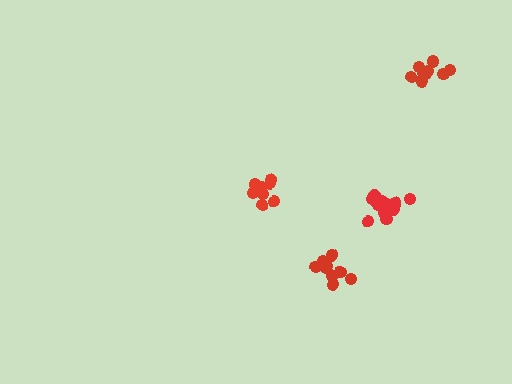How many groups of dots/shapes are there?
There are 4 groups.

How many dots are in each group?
Group 1: 15 dots, Group 2: 9 dots, Group 3: 10 dots, Group 4: 9 dots (43 total).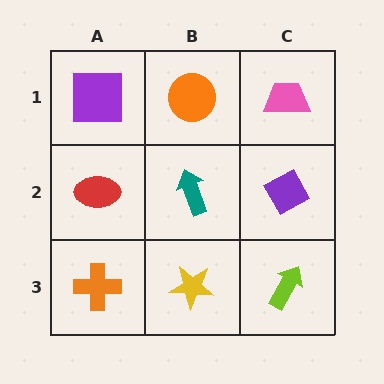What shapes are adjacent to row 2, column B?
An orange circle (row 1, column B), a yellow star (row 3, column B), a red ellipse (row 2, column A), a purple diamond (row 2, column C).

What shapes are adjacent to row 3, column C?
A purple diamond (row 2, column C), a yellow star (row 3, column B).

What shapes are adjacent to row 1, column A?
A red ellipse (row 2, column A), an orange circle (row 1, column B).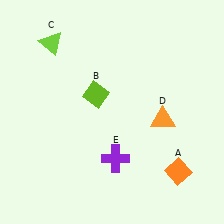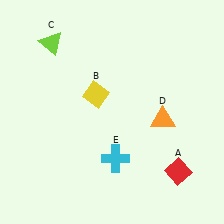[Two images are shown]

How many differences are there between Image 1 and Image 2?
There are 3 differences between the two images.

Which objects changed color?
A changed from orange to red. B changed from lime to yellow. E changed from purple to cyan.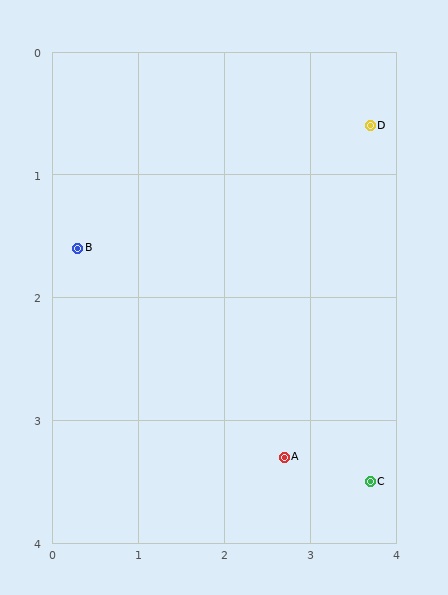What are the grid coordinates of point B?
Point B is at approximately (0.3, 1.6).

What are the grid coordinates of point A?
Point A is at approximately (2.7, 3.3).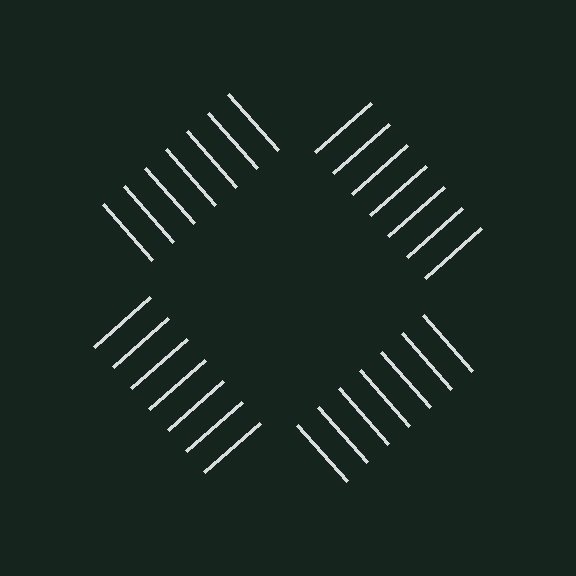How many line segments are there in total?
28 — 7 along each of the 4 edges.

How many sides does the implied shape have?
4 sides — the line-ends trace a square.